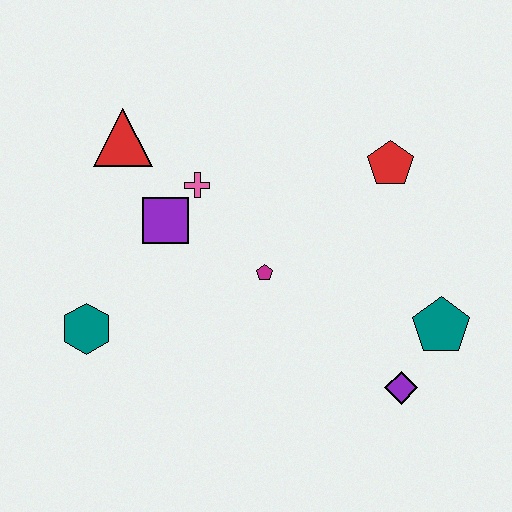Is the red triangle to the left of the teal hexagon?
No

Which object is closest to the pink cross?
The purple square is closest to the pink cross.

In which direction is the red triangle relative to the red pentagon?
The red triangle is to the left of the red pentagon.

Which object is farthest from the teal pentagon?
The red triangle is farthest from the teal pentagon.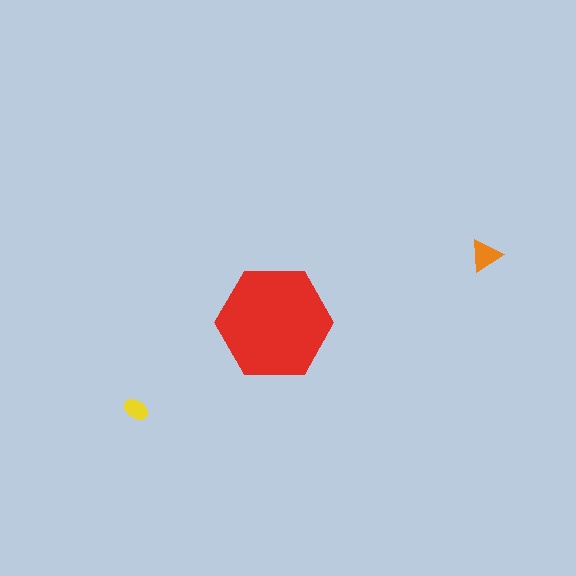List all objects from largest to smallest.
The red hexagon, the orange triangle, the yellow ellipse.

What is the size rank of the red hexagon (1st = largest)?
1st.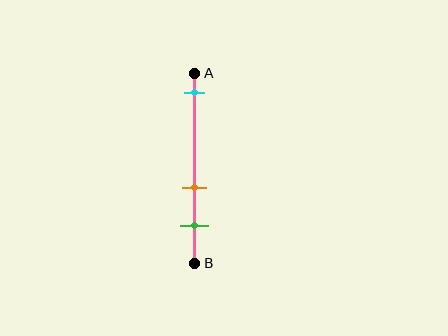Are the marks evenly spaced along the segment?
No, the marks are not evenly spaced.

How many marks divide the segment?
There are 3 marks dividing the segment.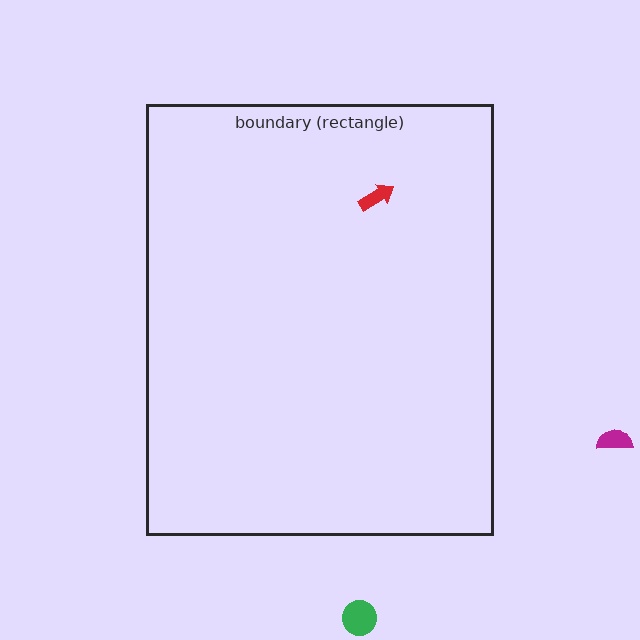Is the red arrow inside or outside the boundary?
Inside.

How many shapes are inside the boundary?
1 inside, 2 outside.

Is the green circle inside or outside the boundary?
Outside.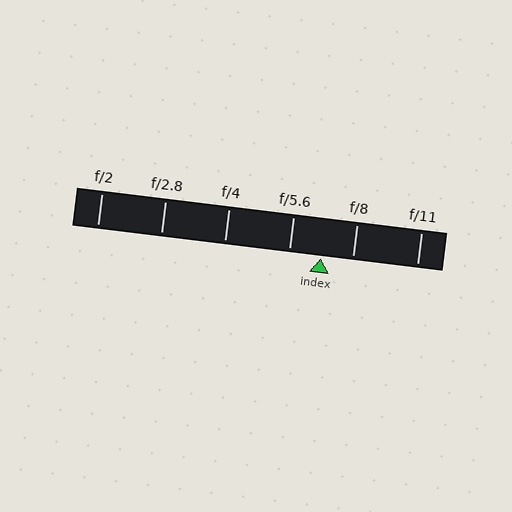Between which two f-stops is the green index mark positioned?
The index mark is between f/5.6 and f/8.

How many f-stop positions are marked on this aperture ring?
There are 6 f-stop positions marked.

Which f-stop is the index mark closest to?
The index mark is closest to f/8.